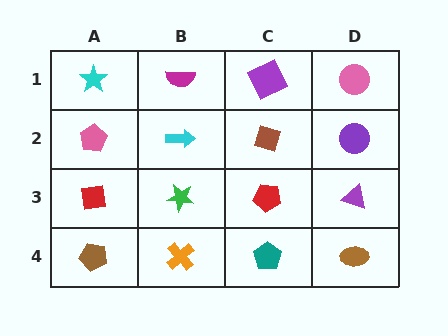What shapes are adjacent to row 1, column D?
A purple circle (row 2, column D), a purple square (row 1, column C).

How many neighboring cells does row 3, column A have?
3.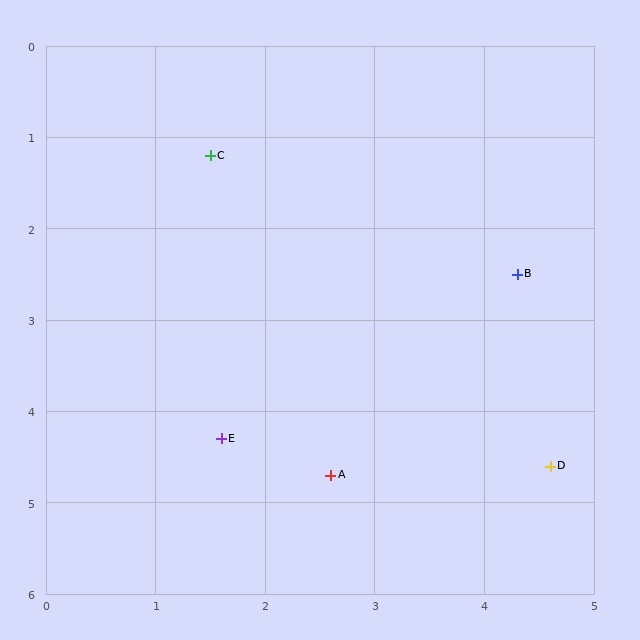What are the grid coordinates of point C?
Point C is at approximately (1.5, 1.2).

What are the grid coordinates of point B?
Point B is at approximately (4.3, 2.5).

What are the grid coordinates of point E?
Point E is at approximately (1.6, 4.3).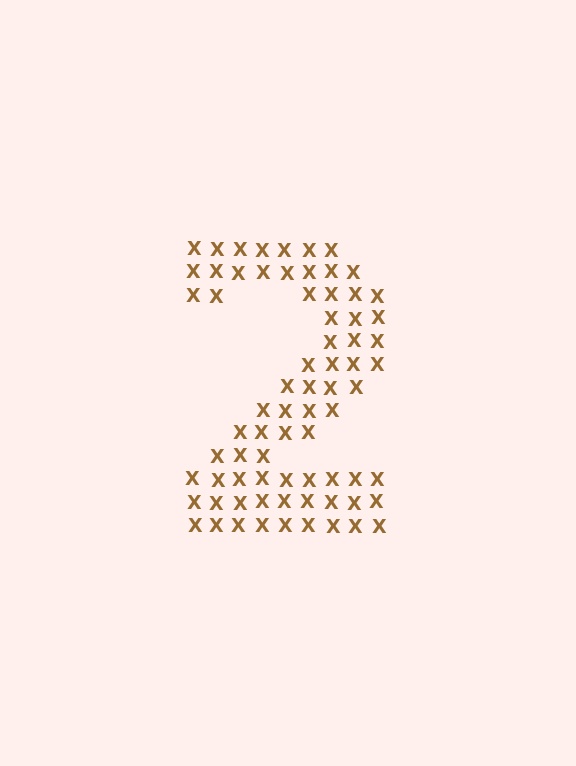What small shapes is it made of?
It is made of small letter X's.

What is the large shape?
The large shape is the digit 2.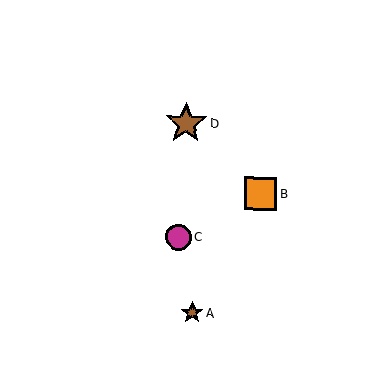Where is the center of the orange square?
The center of the orange square is at (261, 194).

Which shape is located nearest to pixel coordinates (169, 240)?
The magenta circle (labeled C) at (179, 237) is nearest to that location.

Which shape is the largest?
The brown star (labeled D) is the largest.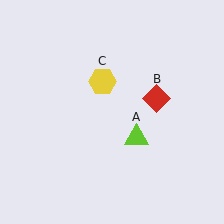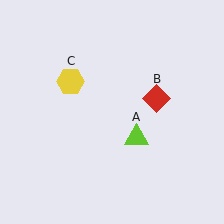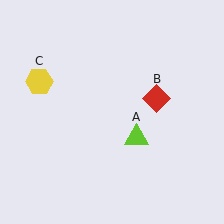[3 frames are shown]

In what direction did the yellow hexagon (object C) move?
The yellow hexagon (object C) moved left.